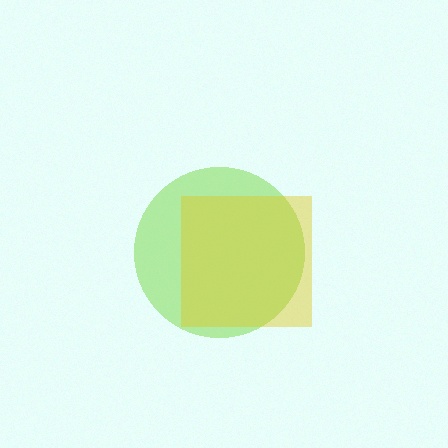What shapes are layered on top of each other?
The layered shapes are: a lime circle, a yellow square.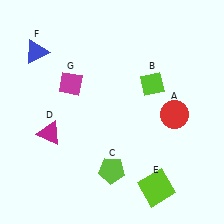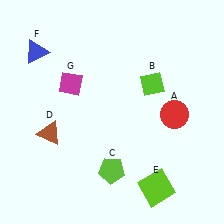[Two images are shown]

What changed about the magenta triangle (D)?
In Image 1, D is magenta. In Image 2, it changed to brown.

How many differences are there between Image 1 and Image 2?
There is 1 difference between the two images.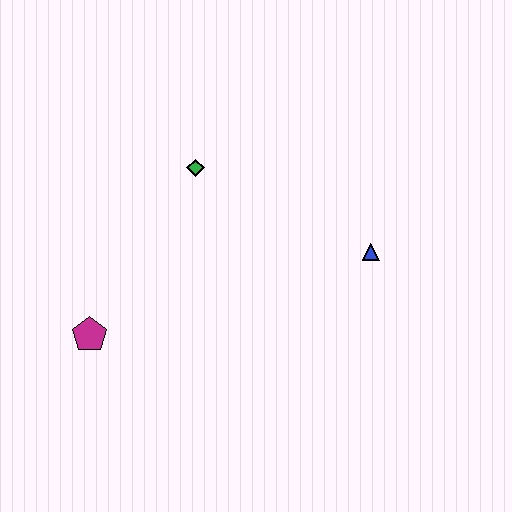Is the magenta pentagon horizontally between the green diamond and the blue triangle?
No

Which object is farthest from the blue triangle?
The magenta pentagon is farthest from the blue triangle.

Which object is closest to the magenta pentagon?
The green diamond is closest to the magenta pentagon.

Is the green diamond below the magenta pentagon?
No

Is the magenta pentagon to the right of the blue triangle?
No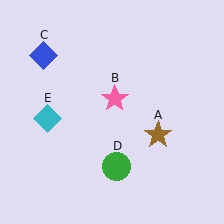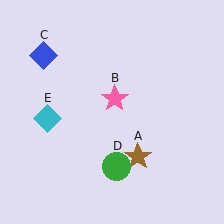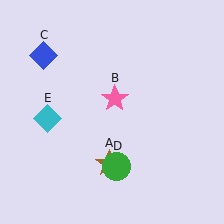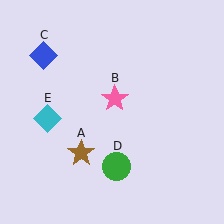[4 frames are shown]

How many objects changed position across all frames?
1 object changed position: brown star (object A).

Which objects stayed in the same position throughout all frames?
Pink star (object B) and blue diamond (object C) and green circle (object D) and cyan diamond (object E) remained stationary.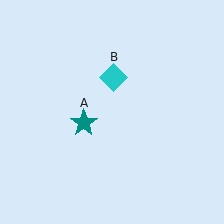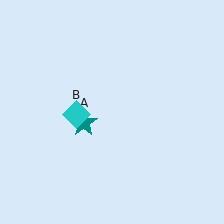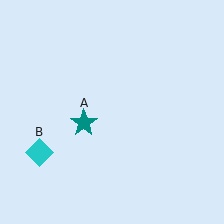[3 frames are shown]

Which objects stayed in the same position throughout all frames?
Teal star (object A) remained stationary.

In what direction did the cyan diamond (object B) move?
The cyan diamond (object B) moved down and to the left.